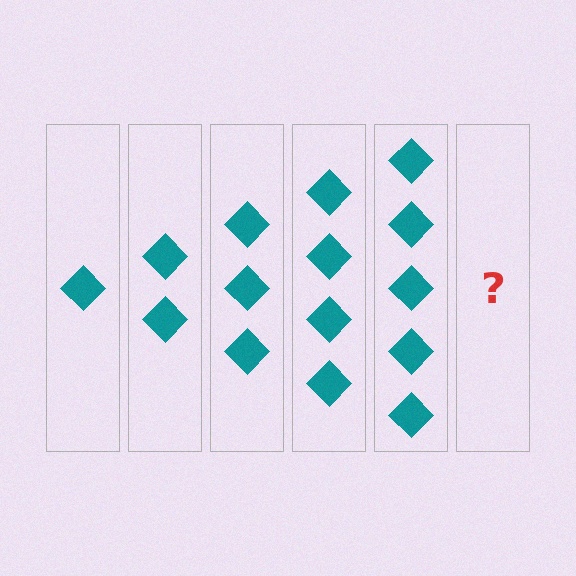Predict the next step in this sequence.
The next step is 6 diamonds.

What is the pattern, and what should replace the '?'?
The pattern is that each step adds one more diamond. The '?' should be 6 diamonds.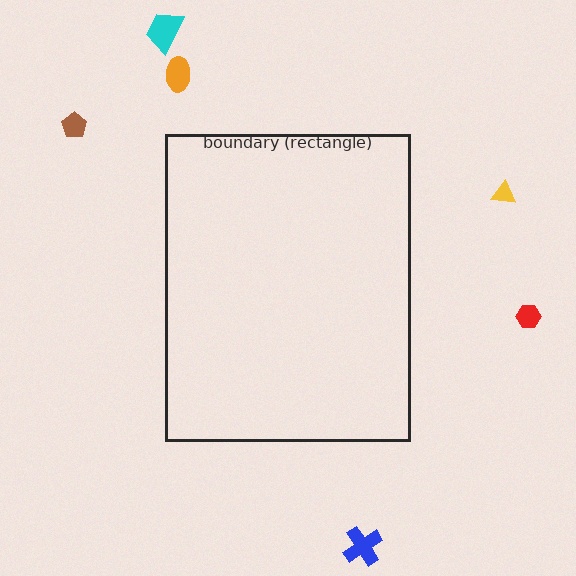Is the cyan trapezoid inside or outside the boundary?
Outside.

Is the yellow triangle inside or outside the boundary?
Outside.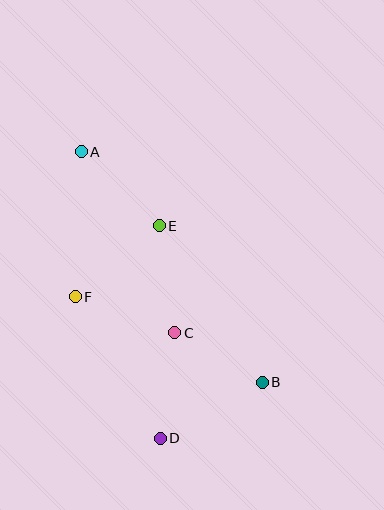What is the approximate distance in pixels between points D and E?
The distance between D and E is approximately 212 pixels.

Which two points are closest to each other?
Points B and C are closest to each other.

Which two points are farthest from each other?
Points A and D are farthest from each other.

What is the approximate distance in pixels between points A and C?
The distance between A and C is approximately 204 pixels.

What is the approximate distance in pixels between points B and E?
The distance between B and E is approximately 187 pixels.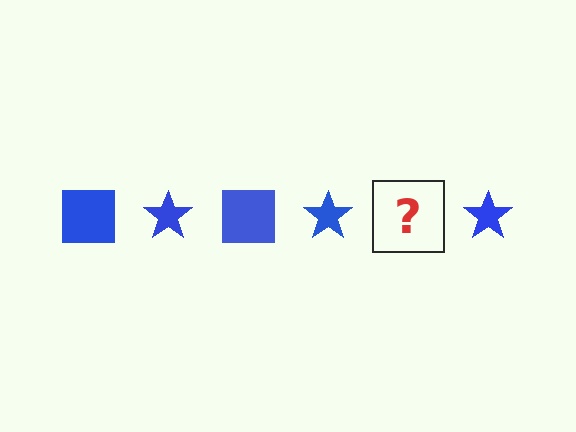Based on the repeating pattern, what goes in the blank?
The blank should be a blue square.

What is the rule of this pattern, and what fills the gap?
The rule is that the pattern cycles through square, star shapes in blue. The gap should be filled with a blue square.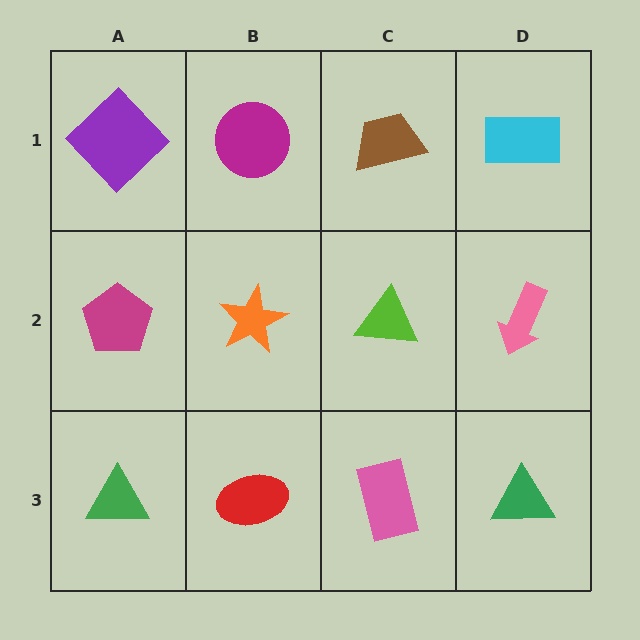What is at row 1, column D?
A cyan rectangle.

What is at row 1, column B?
A magenta circle.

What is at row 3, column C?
A pink rectangle.